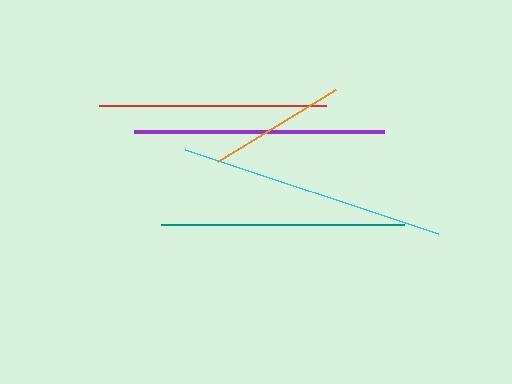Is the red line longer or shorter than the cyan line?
The cyan line is longer than the red line.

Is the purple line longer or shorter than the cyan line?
The cyan line is longer than the purple line.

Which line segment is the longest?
The cyan line is the longest at approximately 266 pixels.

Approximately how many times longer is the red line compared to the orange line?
The red line is approximately 1.6 times the length of the orange line.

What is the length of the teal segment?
The teal segment is approximately 243 pixels long.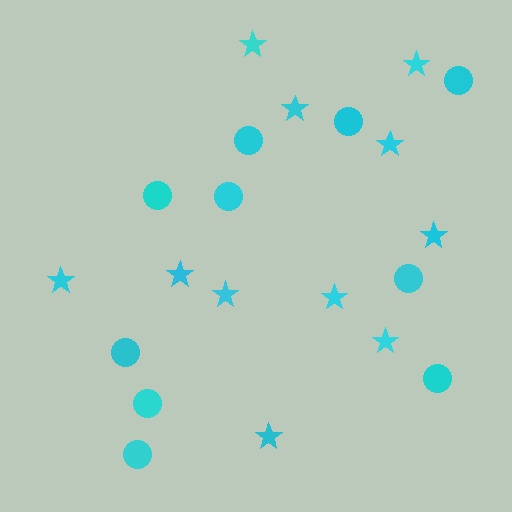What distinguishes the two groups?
There are 2 groups: one group of stars (11) and one group of circles (10).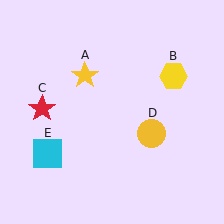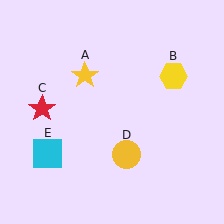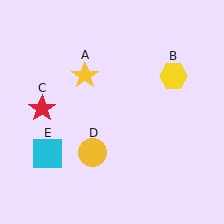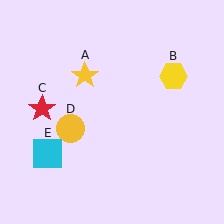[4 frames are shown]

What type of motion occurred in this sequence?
The yellow circle (object D) rotated clockwise around the center of the scene.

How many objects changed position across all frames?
1 object changed position: yellow circle (object D).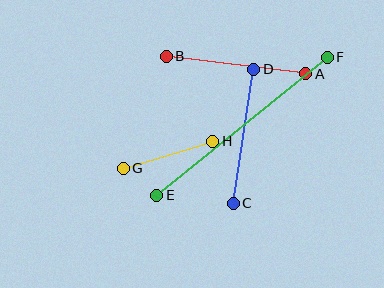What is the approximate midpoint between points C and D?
The midpoint is at approximately (243, 136) pixels.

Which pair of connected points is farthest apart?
Points E and F are farthest apart.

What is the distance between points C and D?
The distance is approximately 136 pixels.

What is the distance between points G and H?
The distance is approximately 93 pixels.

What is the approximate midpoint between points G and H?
The midpoint is at approximately (168, 155) pixels.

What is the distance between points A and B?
The distance is approximately 141 pixels.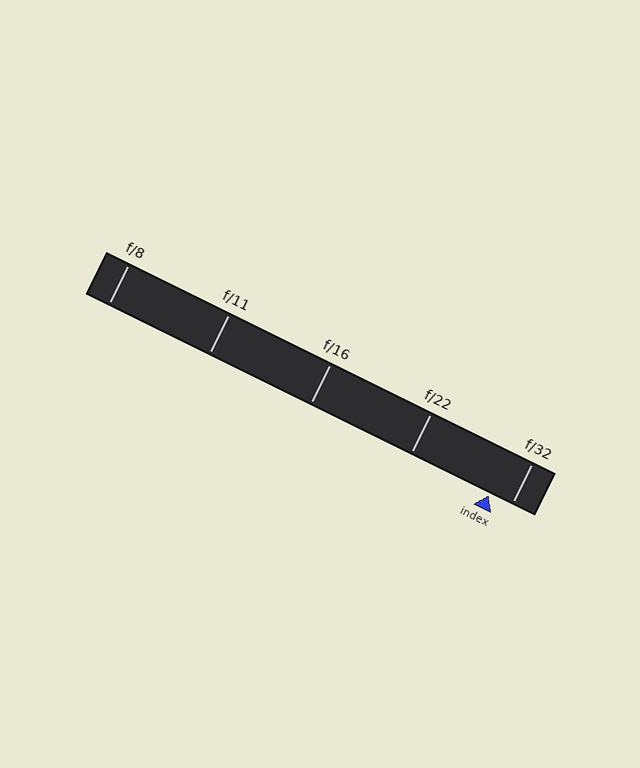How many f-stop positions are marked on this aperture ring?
There are 5 f-stop positions marked.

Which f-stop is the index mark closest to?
The index mark is closest to f/32.